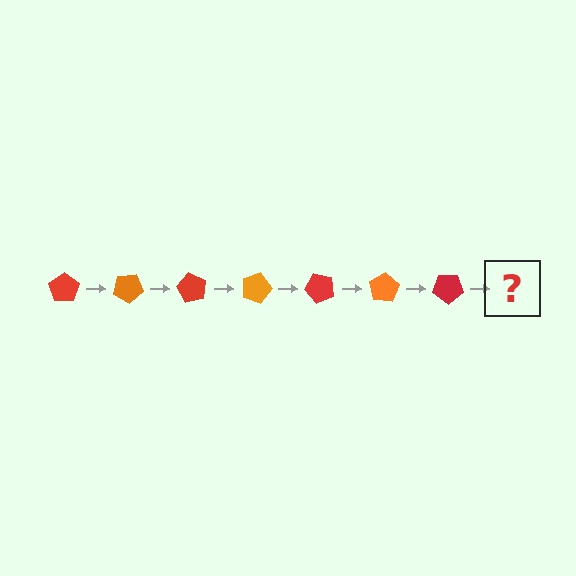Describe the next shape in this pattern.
It should be an orange pentagon, rotated 210 degrees from the start.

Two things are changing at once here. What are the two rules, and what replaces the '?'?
The two rules are that it rotates 30 degrees each step and the color cycles through red and orange. The '?' should be an orange pentagon, rotated 210 degrees from the start.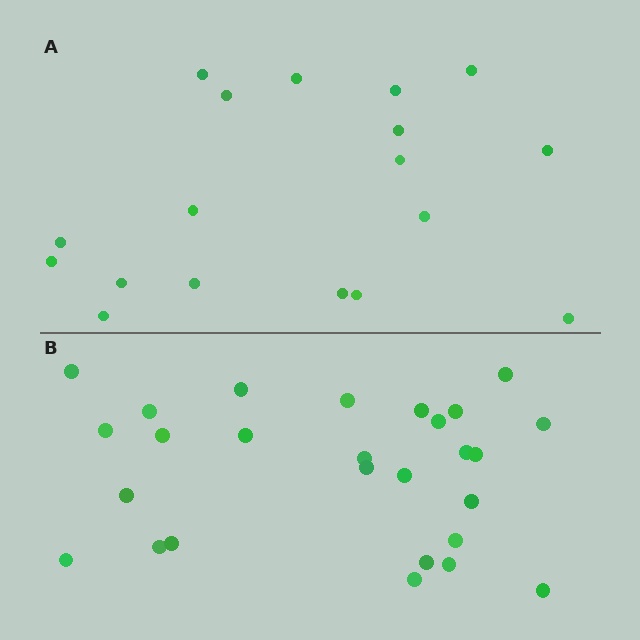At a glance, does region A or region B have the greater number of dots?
Region B (the bottom region) has more dots.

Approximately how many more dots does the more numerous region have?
Region B has roughly 8 or so more dots than region A.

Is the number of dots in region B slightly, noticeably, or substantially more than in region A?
Region B has substantially more. The ratio is roughly 1.5 to 1.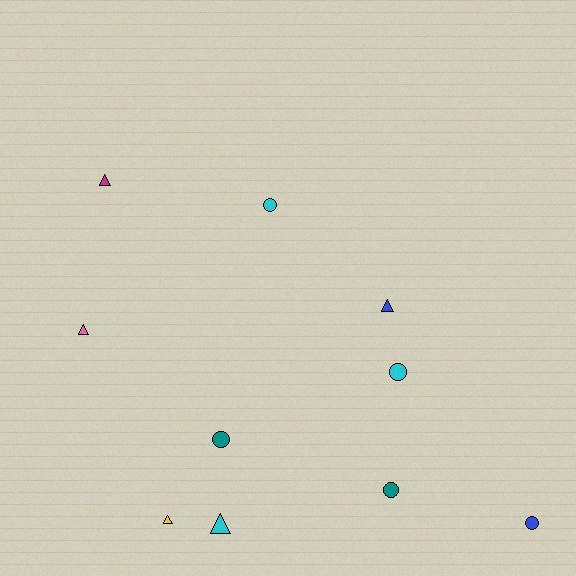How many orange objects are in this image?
There are no orange objects.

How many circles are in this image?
There are 5 circles.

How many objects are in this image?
There are 10 objects.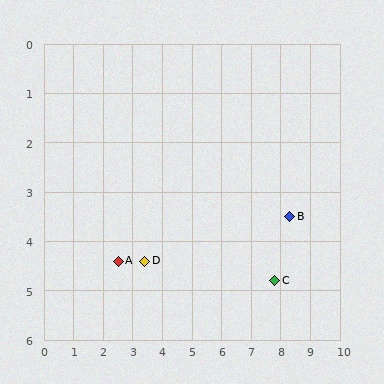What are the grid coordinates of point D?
Point D is at approximately (3.4, 4.4).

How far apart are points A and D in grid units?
Points A and D are about 0.9 grid units apart.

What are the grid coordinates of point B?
Point B is at approximately (8.3, 3.5).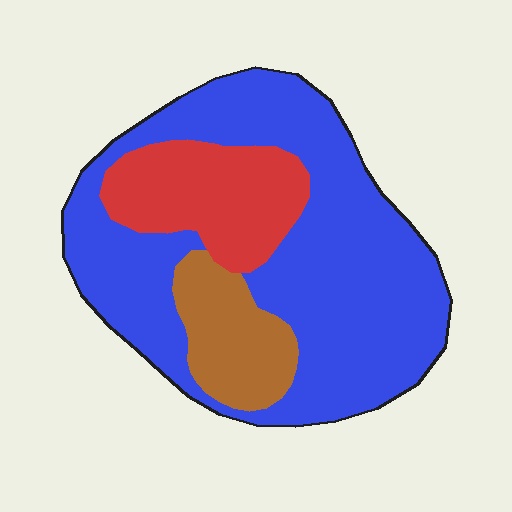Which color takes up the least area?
Brown, at roughly 15%.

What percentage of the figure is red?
Red covers around 20% of the figure.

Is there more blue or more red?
Blue.